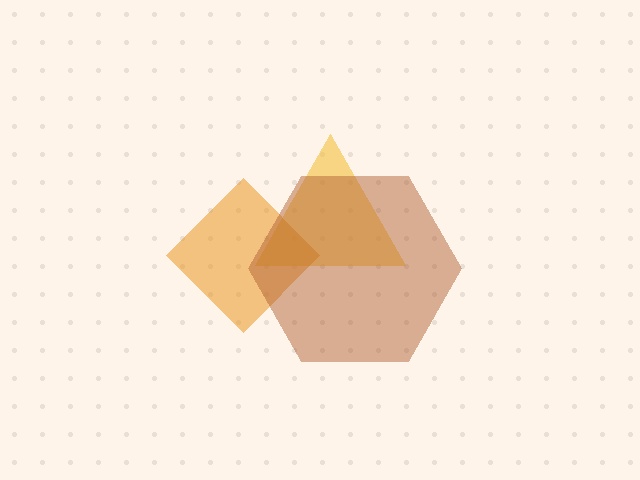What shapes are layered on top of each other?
The layered shapes are: a yellow triangle, an orange diamond, a brown hexagon.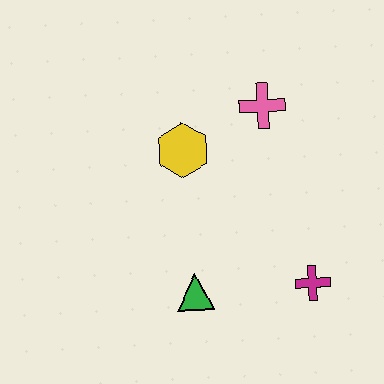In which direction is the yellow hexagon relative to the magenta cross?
The yellow hexagon is above the magenta cross.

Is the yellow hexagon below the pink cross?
Yes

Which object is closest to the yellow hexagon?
The pink cross is closest to the yellow hexagon.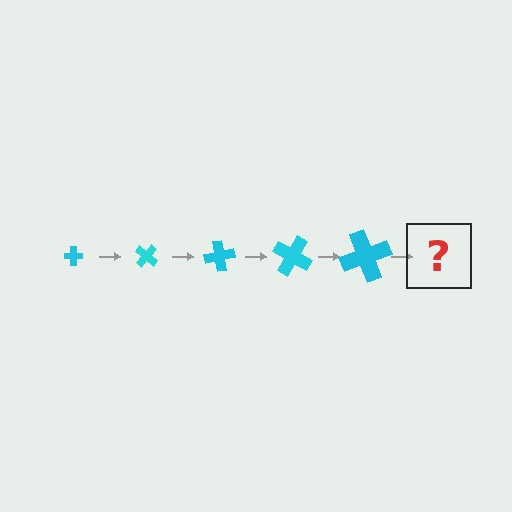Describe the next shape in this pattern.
It should be a cross, larger than the previous one and rotated 200 degrees from the start.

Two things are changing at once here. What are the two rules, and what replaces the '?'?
The two rules are that the cross grows larger each step and it rotates 40 degrees each step. The '?' should be a cross, larger than the previous one and rotated 200 degrees from the start.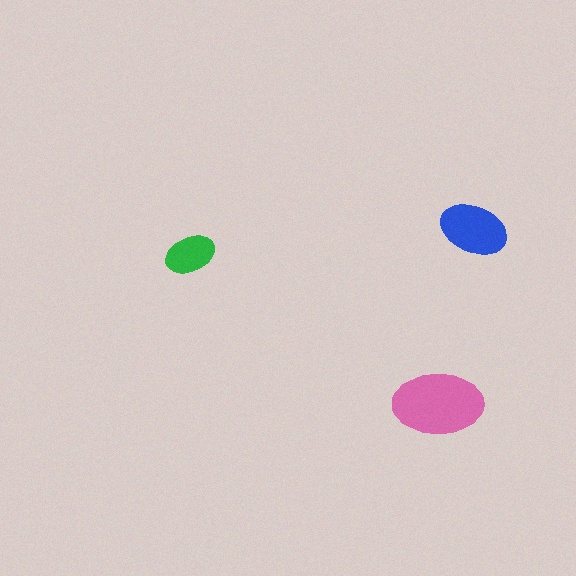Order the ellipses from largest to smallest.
the pink one, the blue one, the green one.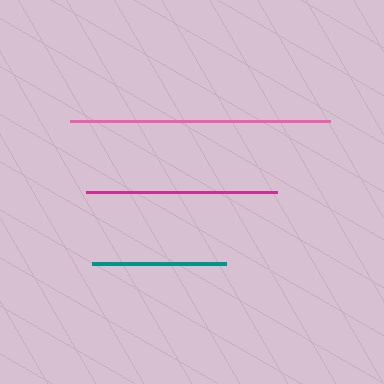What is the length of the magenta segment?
The magenta segment is approximately 192 pixels long.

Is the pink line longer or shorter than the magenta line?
The pink line is longer than the magenta line.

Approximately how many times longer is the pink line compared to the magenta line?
The pink line is approximately 1.4 times the length of the magenta line.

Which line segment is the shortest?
The teal line is the shortest at approximately 134 pixels.